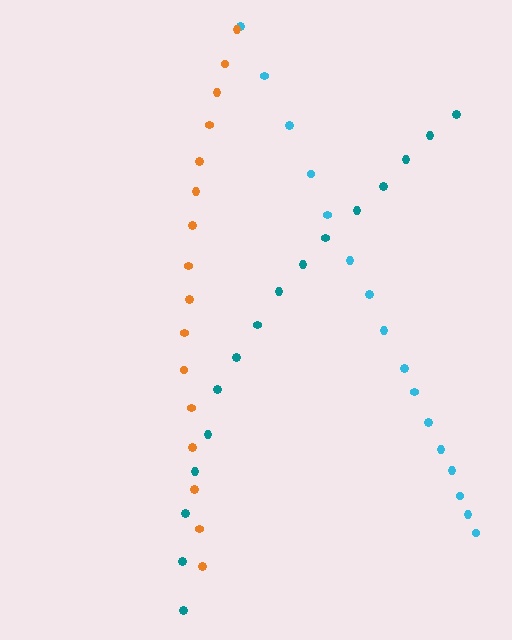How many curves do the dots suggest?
There are 3 distinct paths.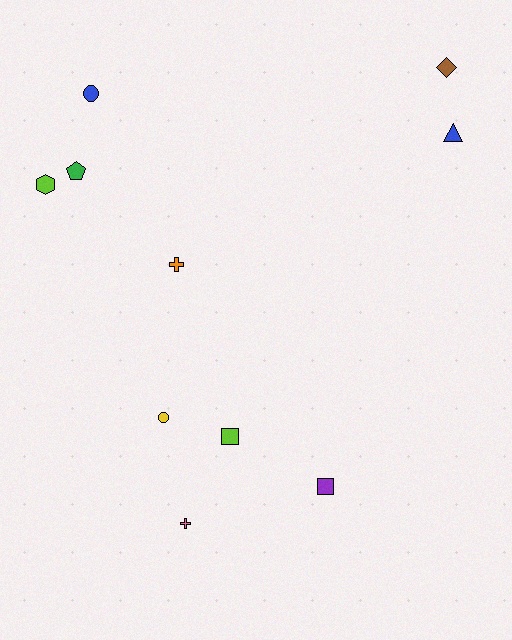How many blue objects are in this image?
There are 2 blue objects.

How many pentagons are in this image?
There is 1 pentagon.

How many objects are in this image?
There are 10 objects.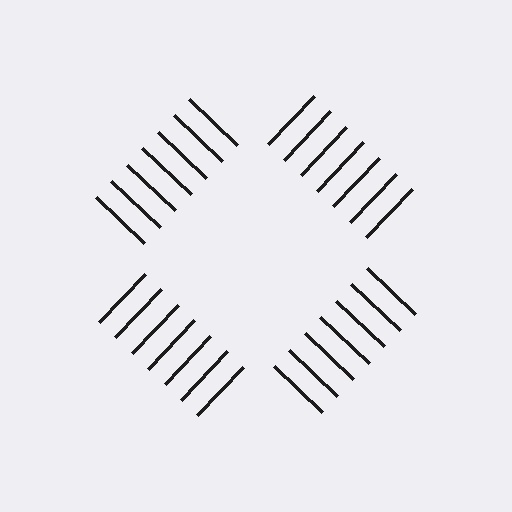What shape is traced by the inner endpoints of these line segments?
An illusory square — the line segments terminate on its edges but no continuous stroke is drawn.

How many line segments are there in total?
28 — 7 along each of the 4 edges.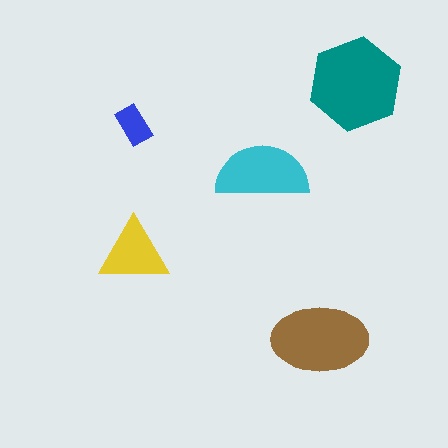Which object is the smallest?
The blue rectangle.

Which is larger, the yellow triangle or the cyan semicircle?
The cyan semicircle.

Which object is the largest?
The teal hexagon.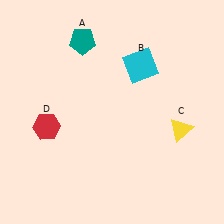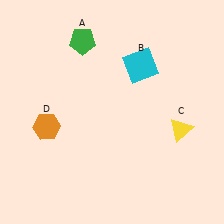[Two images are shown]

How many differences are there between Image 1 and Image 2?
There are 2 differences between the two images.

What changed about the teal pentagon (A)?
In Image 1, A is teal. In Image 2, it changed to green.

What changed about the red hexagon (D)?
In Image 1, D is red. In Image 2, it changed to orange.